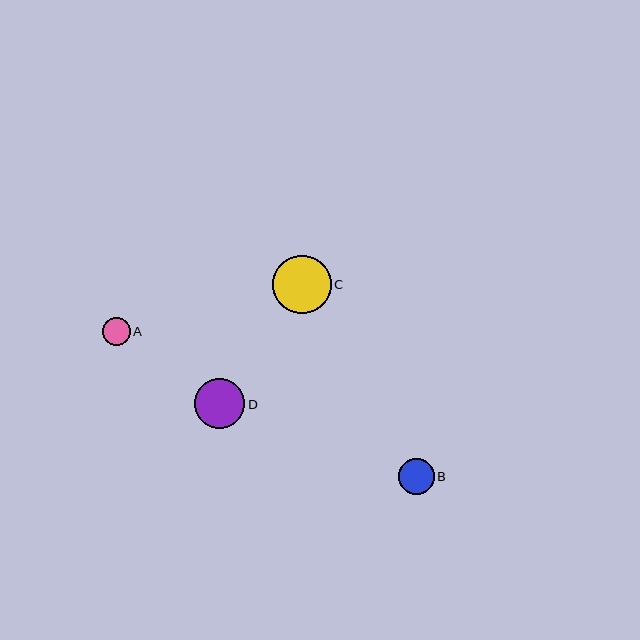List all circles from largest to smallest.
From largest to smallest: C, D, B, A.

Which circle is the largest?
Circle C is the largest with a size of approximately 58 pixels.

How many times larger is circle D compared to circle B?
Circle D is approximately 1.4 times the size of circle B.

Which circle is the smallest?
Circle A is the smallest with a size of approximately 28 pixels.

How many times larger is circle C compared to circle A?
Circle C is approximately 2.1 times the size of circle A.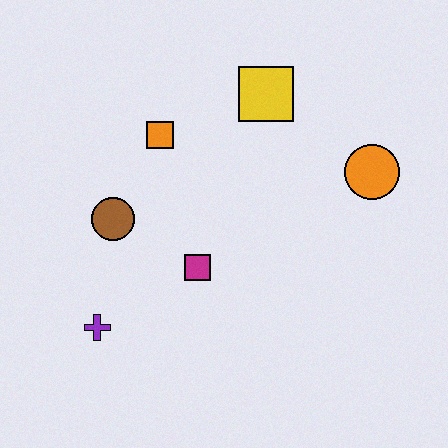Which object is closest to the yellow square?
The orange square is closest to the yellow square.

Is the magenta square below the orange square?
Yes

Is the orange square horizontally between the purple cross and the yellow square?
Yes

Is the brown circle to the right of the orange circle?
No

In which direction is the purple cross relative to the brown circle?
The purple cross is below the brown circle.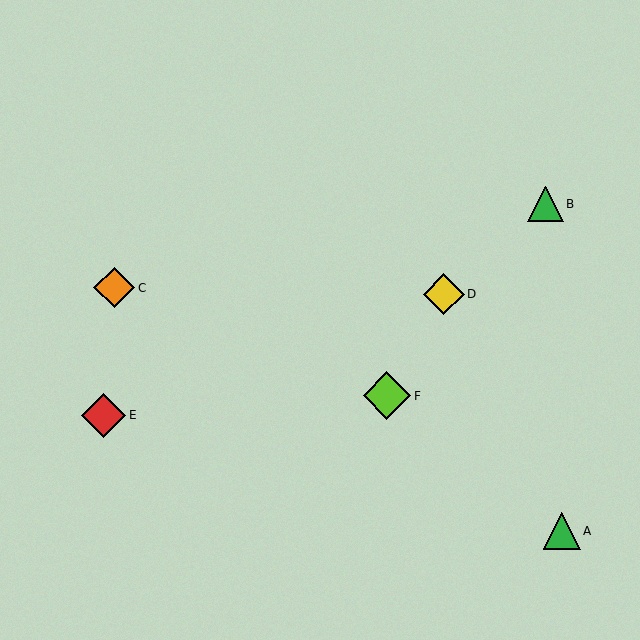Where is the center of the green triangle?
The center of the green triangle is at (562, 531).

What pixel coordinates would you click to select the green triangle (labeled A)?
Click at (562, 531) to select the green triangle A.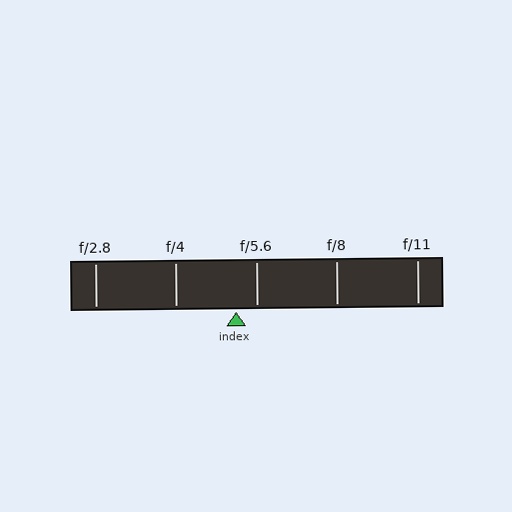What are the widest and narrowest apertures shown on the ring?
The widest aperture shown is f/2.8 and the narrowest is f/11.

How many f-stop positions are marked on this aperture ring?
There are 5 f-stop positions marked.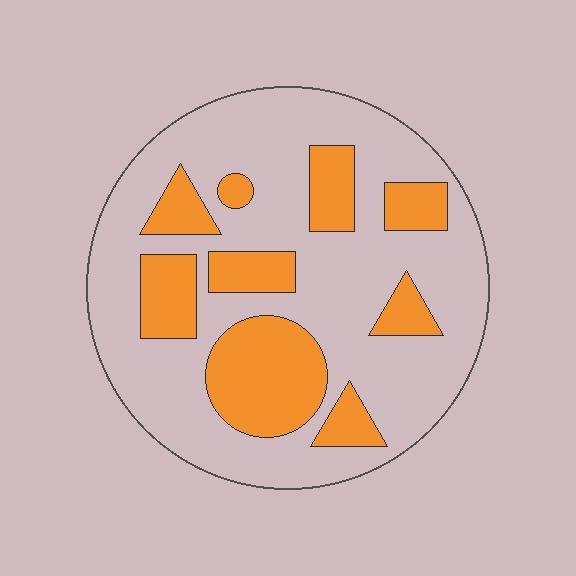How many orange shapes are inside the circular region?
9.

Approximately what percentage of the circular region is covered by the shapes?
Approximately 30%.